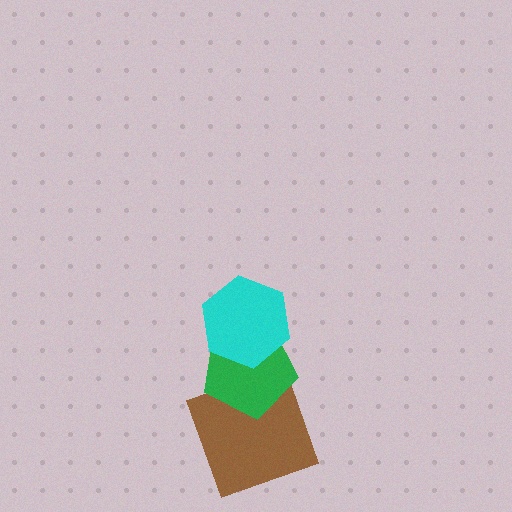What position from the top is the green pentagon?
The green pentagon is 2nd from the top.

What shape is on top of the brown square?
The green pentagon is on top of the brown square.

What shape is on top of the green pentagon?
The cyan hexagon is on top of the green pentagon.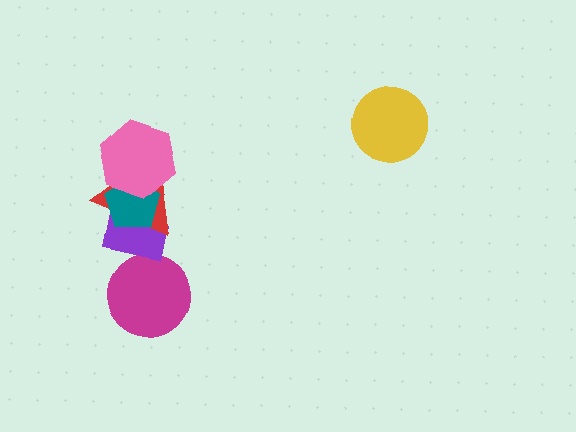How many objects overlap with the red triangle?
3 objects overlap with the red triangle.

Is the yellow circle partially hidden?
No, no other shape covers it.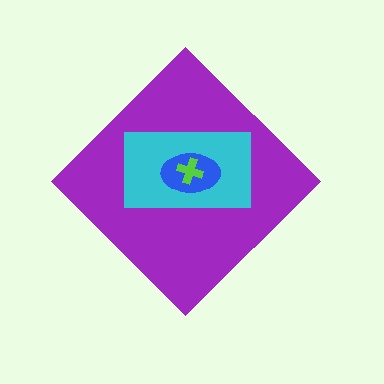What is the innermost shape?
The lime cross.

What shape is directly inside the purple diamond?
The cyan rectangle.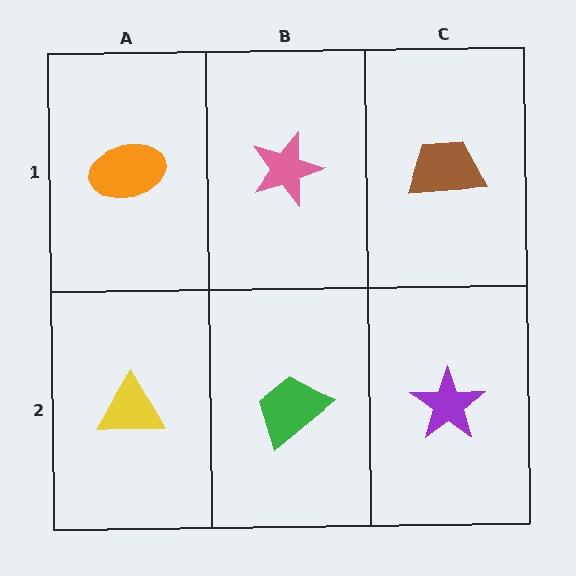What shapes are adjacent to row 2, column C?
A brown trapezoid (row 1, column C), a green trapezoid (row 2, column B).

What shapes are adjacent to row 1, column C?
A purple star (row 2, column C), a pink star (row 1, column B).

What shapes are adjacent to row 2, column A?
An orange ellipse (row 1, column A), a green trapezoid (row 2, column B).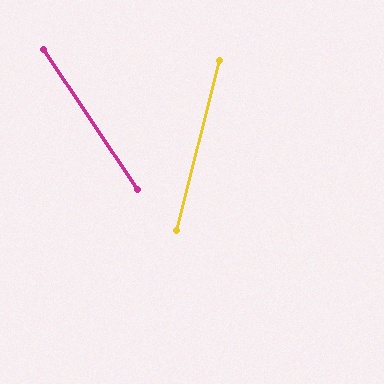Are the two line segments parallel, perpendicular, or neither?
Neither parallel nor perpendicular — they differ by about 48°.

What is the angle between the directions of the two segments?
Approximately 48 degrees.